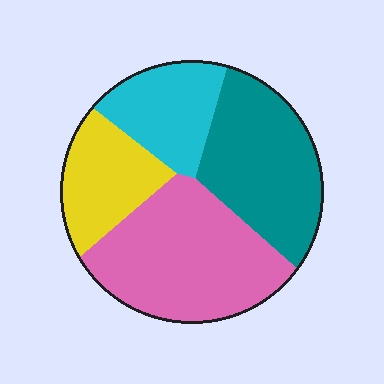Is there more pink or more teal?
Pink.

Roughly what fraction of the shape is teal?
Teal covers 29% of the shape.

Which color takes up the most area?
Pink, at roughly 35%.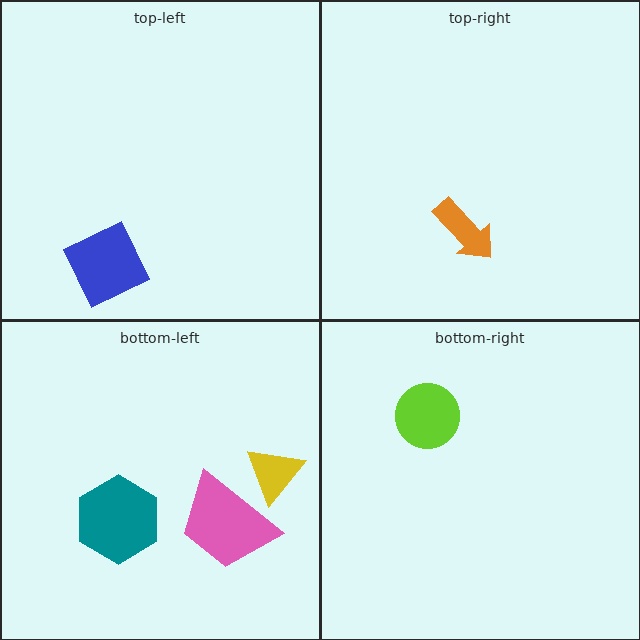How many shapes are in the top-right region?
1.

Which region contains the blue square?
The top-left region.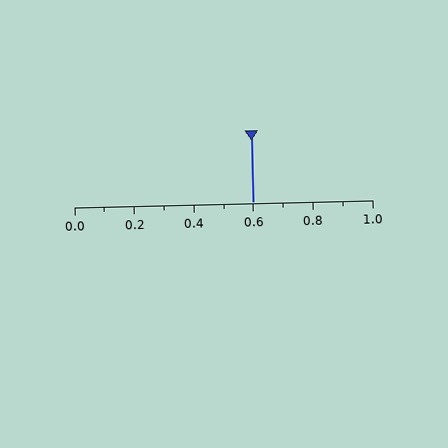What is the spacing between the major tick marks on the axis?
The major ticks are spaced 0.2 apart.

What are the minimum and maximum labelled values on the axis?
The axis runs from 0.0 to 1.0.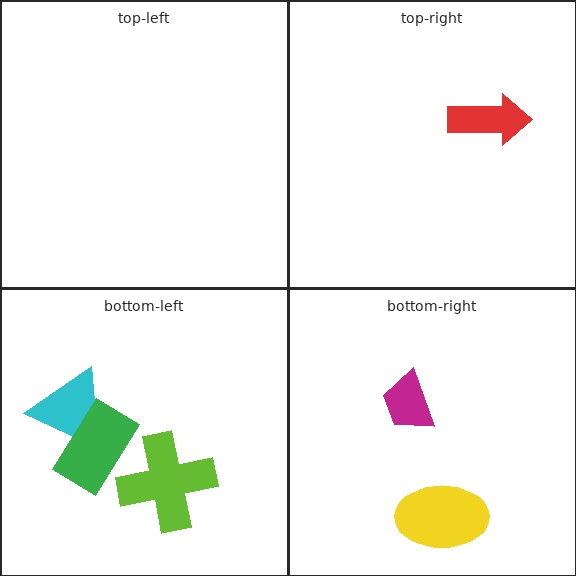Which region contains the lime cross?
The bottom-left region.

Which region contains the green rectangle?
The bottom-left region.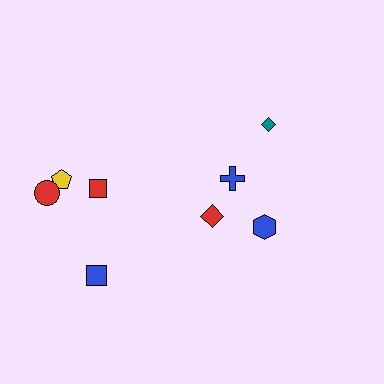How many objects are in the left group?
There are 5 objects.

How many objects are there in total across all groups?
There are 8 objects.